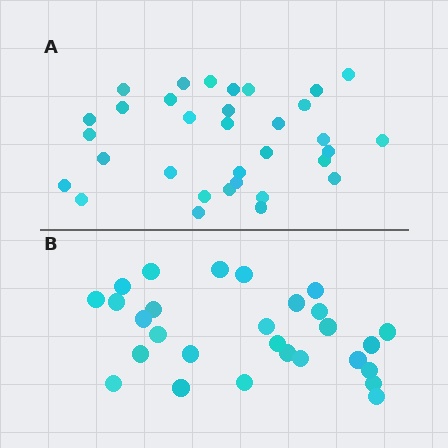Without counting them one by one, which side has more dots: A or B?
Region A (the top region) has more dots.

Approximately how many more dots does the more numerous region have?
Region A has about 5 more dots than region B.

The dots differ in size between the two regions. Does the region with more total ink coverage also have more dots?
No. Region B has more total ink coverage because its dots are larger, but region A actually contains more individual dots. Total area can be misleading — the number of items is what matters here.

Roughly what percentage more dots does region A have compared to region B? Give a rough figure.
About 20% more.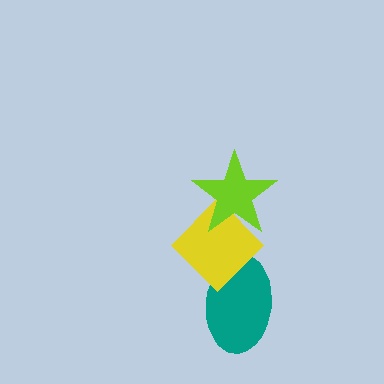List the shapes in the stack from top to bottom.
From top to bottom: the lime star, the yellow diamond, the teal ellipse.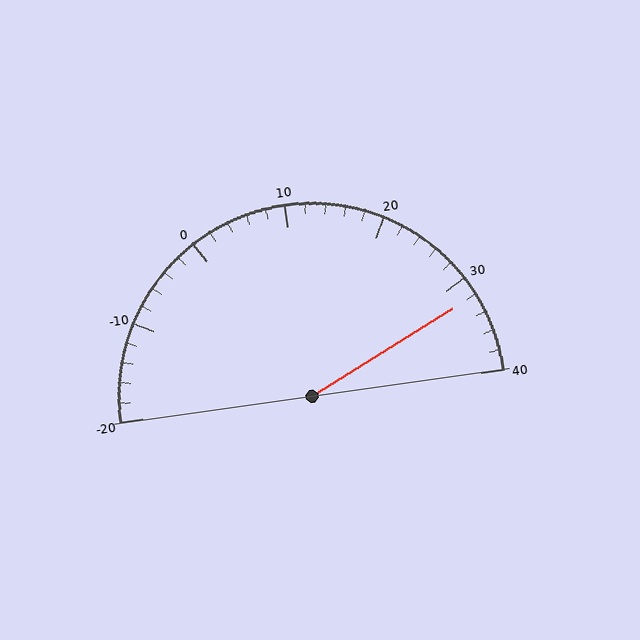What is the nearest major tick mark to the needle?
The nearest major tick mark is 30.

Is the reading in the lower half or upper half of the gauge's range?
The reading is in the upper half of the range (-20 to 40).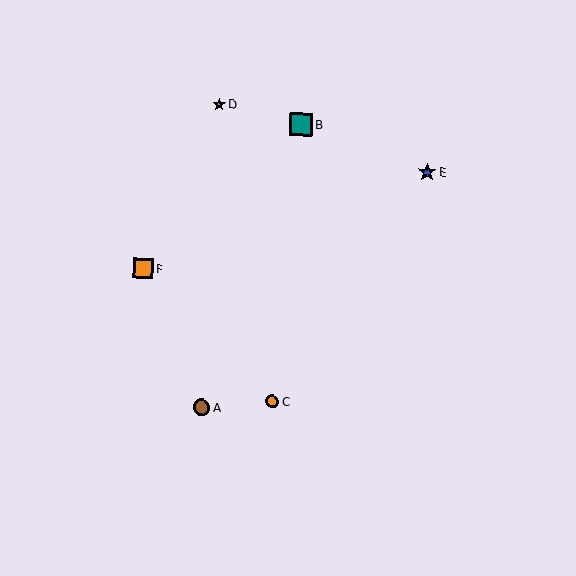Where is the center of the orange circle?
The center of the orange circle is at (272, 402).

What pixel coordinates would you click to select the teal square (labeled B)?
Click at (301, 124) to select the teal square B.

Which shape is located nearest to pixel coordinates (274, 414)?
The orange circle (labeled C) at (272, 402) is nearest to that location.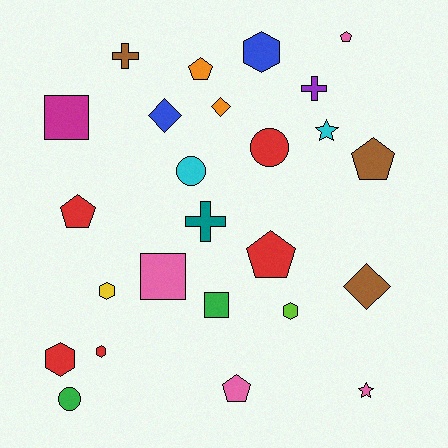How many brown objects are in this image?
There are 3 brown objects.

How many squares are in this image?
There are 3 squares.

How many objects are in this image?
There are 25 objects.